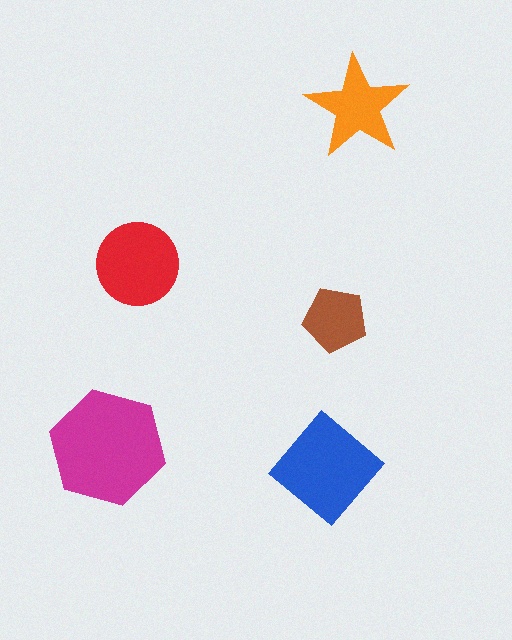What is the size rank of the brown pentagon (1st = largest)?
5th.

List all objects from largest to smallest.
The magenta hexagon, the blue diamond, the red circle, the orange star, the brown pentagon.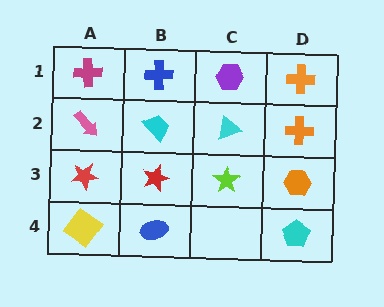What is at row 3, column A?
A red star.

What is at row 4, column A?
A yellow diamond.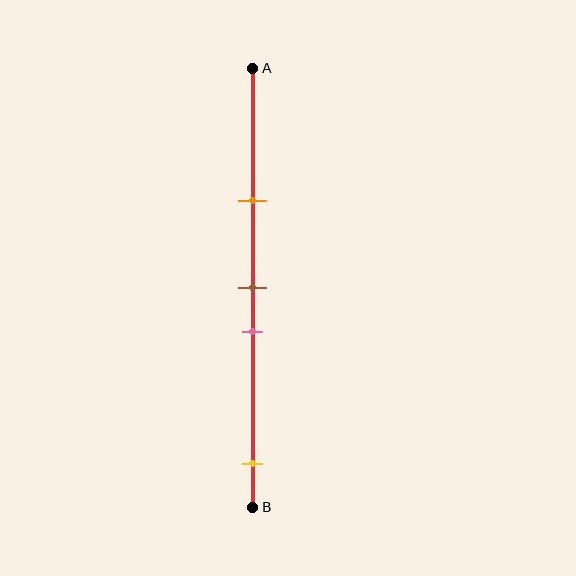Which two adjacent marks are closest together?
The brown and pink marks are the closest adjacent pair.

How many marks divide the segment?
There are 4 marks dividing the segment.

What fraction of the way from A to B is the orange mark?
The orange mark is approximately 30% (0.3) of the way from A to B.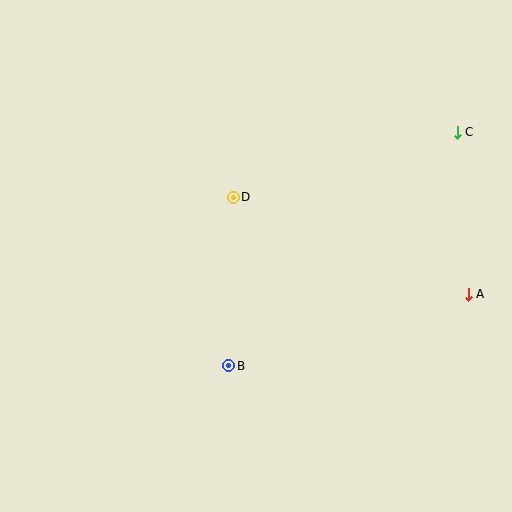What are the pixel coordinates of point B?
Point B is at (229, 366).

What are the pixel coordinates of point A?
Point A is at (468, 294).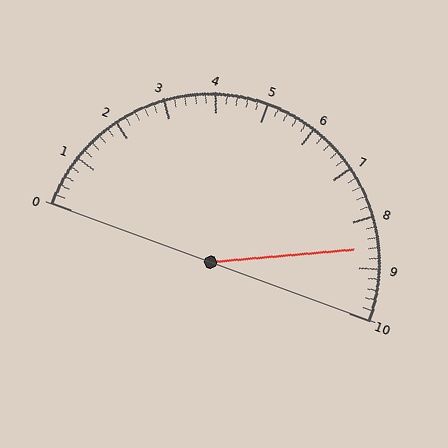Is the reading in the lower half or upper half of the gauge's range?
The reading is in the upper half of the range (0 to 10).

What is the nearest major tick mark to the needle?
The nearest major tick mark is 9.